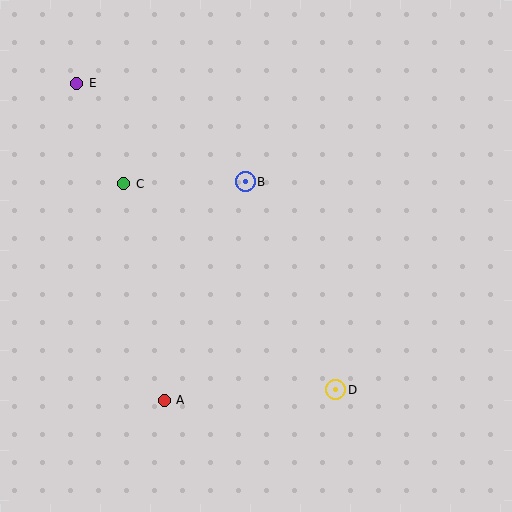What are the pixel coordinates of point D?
Point D is at (335, 390).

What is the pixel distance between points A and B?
The distance between A and B is 233 pixels.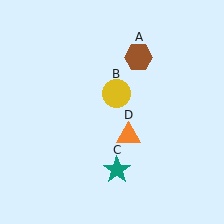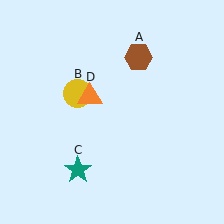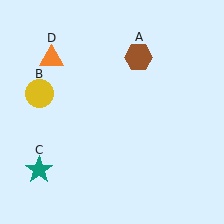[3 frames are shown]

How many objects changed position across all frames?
3 objects changed position: yellow circle (object B), teal star (object C), orange triangle (object D).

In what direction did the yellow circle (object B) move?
The yellow circle (object B) moved left.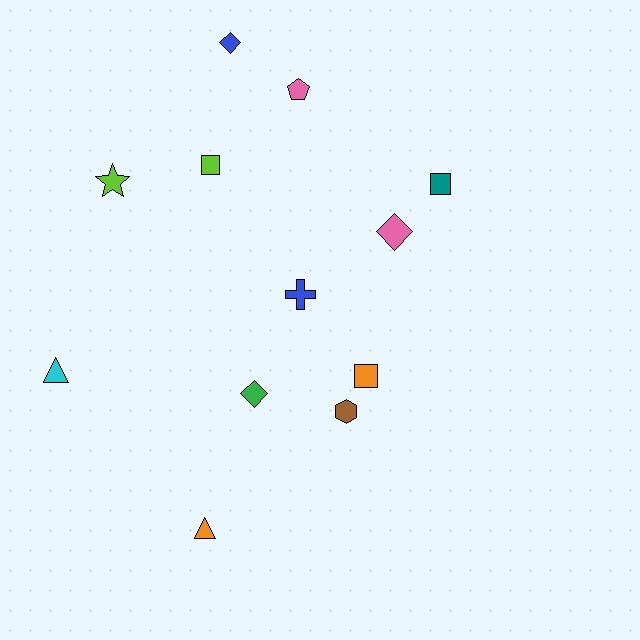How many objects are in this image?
There are 12 objects.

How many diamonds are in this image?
There are 3 diamonds.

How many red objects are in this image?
There are no red objects.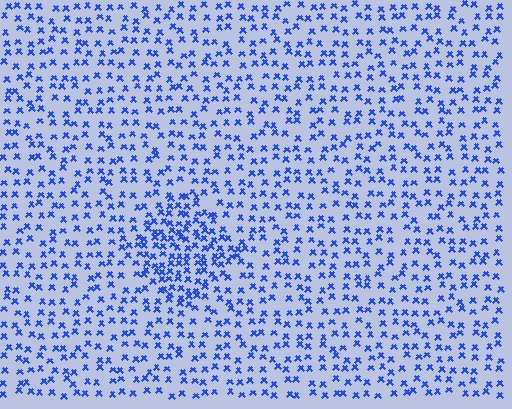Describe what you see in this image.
The image contains small blue elements arranged at two different densities. A diamond-shaped region is visible where the elements are more densely packed than the surrounding area.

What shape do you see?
I see a diamond.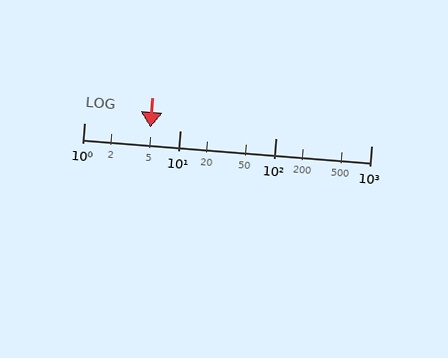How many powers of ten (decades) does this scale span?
The scale spans 3 decades, from 1 to 1000.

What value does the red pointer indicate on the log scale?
The pointer indicates approximately 4.9.